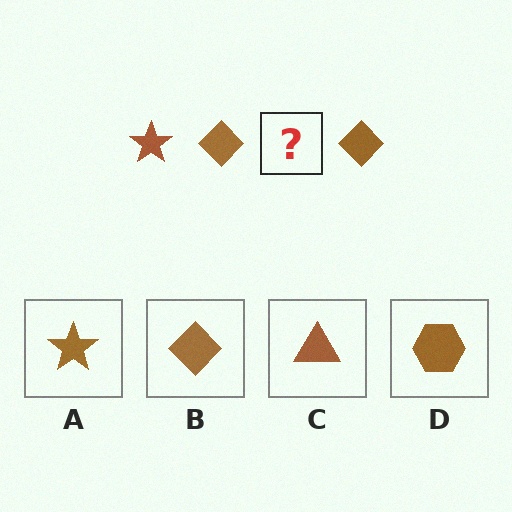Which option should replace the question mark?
Option A.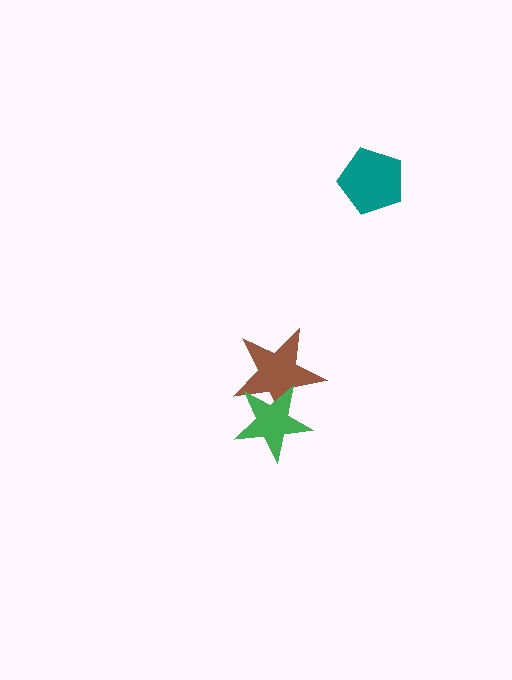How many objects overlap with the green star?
1 object overlaps with the green star.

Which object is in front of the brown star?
The green star is in front of the brown star.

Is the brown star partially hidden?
Yes, it is partially covered by another shape.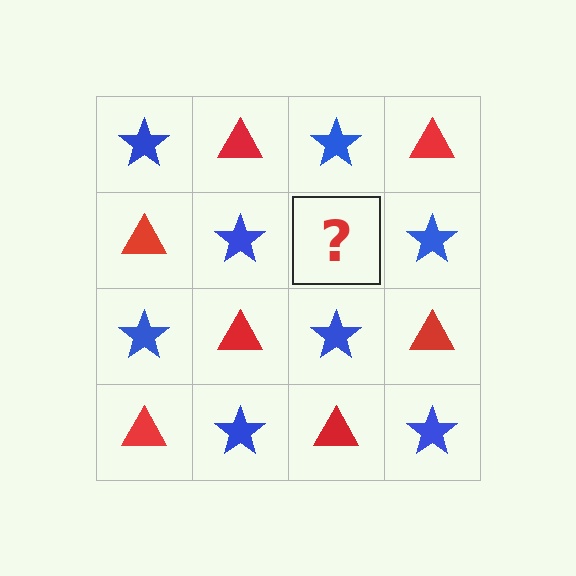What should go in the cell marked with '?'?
The missing cell should contain a red triangle.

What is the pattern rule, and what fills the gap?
The rule is that it alternates blue star and red triangle in a checkerboard pattern. The gap should be filled with a red triangle.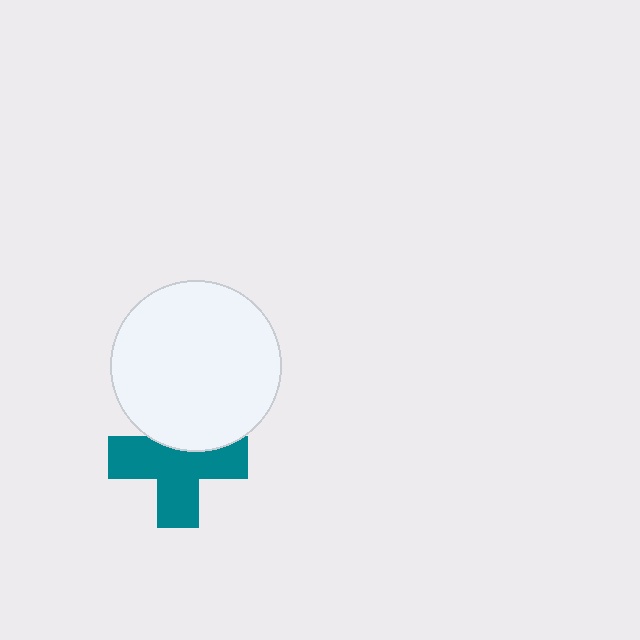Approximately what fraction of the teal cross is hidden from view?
Roughly 31% of the teal cross is hidden behind the white circle.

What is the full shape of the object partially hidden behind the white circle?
The partially hidden object is a teal cross.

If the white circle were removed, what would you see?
You would see the complete teal cross.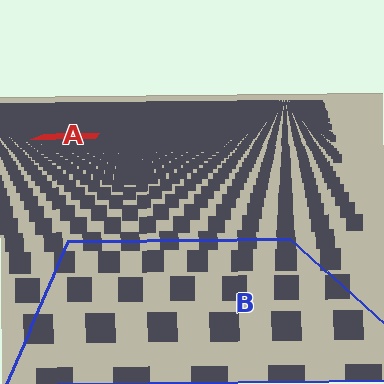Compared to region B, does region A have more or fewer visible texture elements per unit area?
Region A has more texture elements per unit area — they are packed more densely because it is farther away.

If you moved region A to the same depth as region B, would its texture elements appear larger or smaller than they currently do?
They would appear larger. At a closer depth, the same texture elements are projected at a bigger on-screen size.